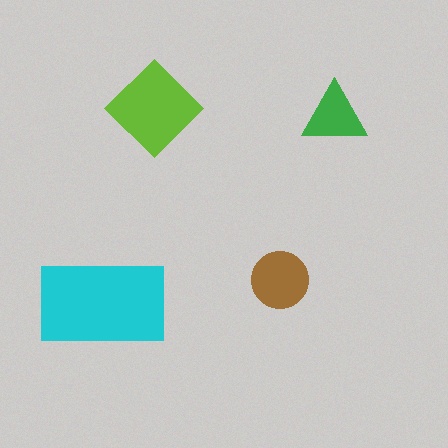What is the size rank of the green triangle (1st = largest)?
4th.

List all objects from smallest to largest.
The green triangle, the brown circle, the lime diamond, the cyan rectangle.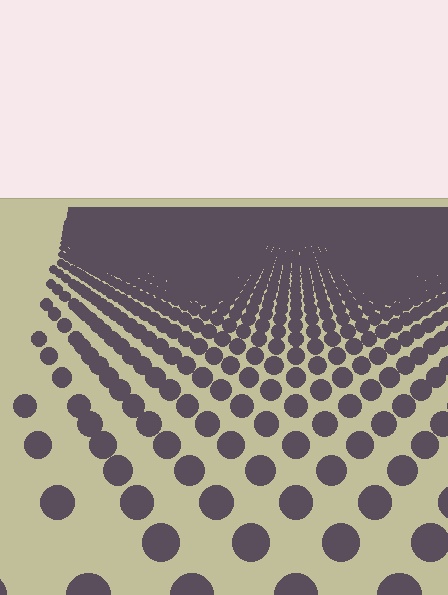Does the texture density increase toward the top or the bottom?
Density increases toward the top.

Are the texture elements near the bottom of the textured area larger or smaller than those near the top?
Larger. Near the bottom, elements are closer to the viewer and appear at a bigger on-screen size.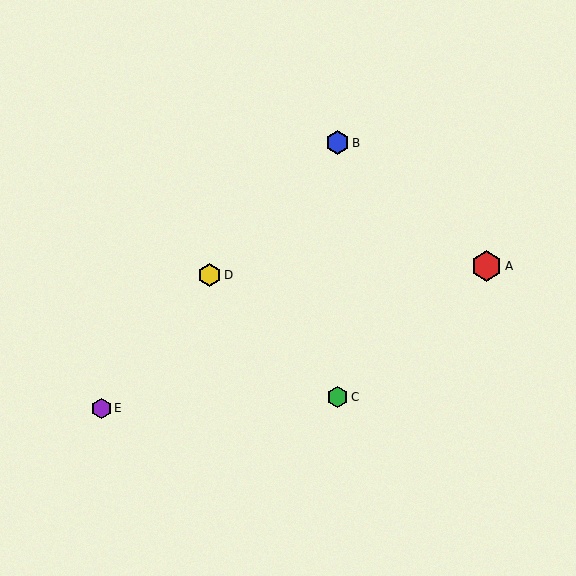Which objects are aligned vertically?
Objects B, C are aligned vertically.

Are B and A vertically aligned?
No, B is at x≈338 and A is at x≈486.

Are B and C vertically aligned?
Yes, both are at x≈338.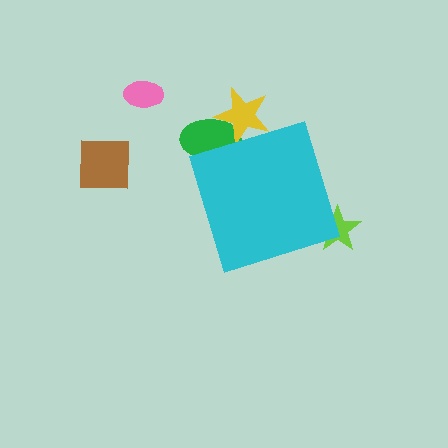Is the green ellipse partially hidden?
Yes, the green ellipse is partially hidden behind the cyan diamond.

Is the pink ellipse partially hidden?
No, the pink ellipse is fully visible.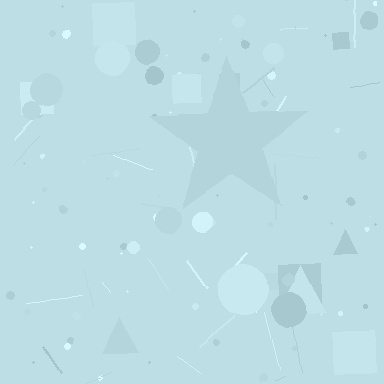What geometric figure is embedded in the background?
A star is embedded in the background.